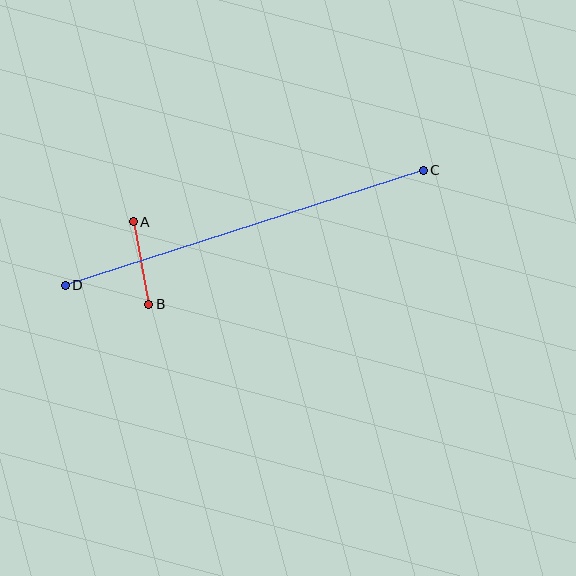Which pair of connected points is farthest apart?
Points C and D are farthest apart.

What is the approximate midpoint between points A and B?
The midpoint is at approximately (141, 263) pixels.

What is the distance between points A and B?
The distance is approximately 84 pixels.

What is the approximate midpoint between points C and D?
The midpoint is at approximately (244, 228) pixels.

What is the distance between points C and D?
The distance is approximately 376 pixels.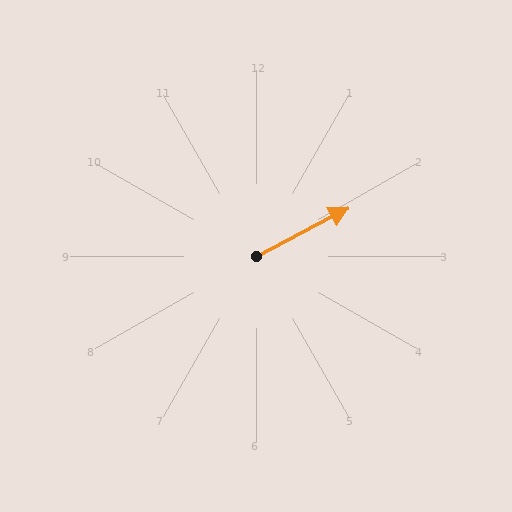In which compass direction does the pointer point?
Northeast.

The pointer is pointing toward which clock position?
Roughly 2 o'clock.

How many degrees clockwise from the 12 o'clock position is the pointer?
Approximately 62 degrees.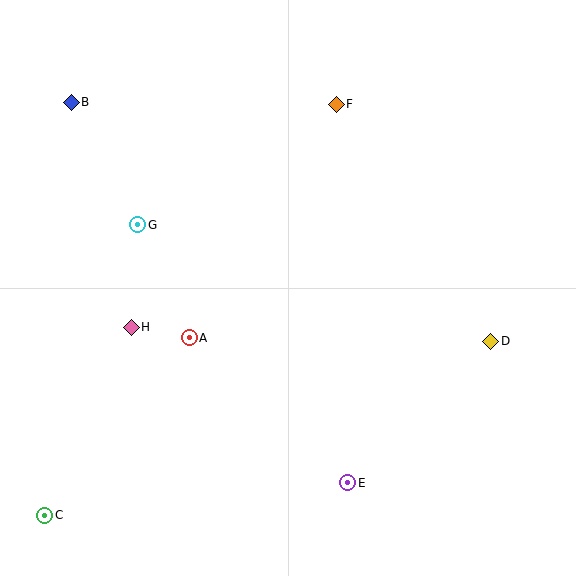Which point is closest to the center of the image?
Point A at (189, 338) is closest to the center.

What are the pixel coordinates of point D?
Point D is at (491, 341).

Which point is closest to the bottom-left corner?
Point C is closest to the bottom-left corner.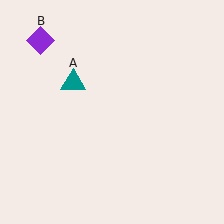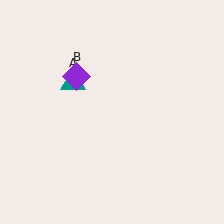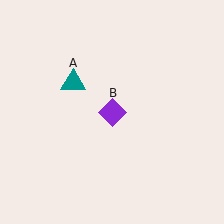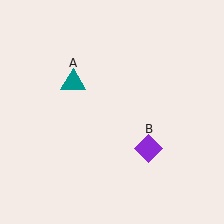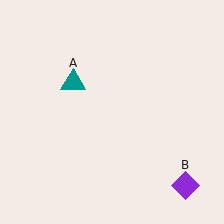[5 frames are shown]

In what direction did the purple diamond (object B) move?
The purple diamond (object B) moved down and to the right.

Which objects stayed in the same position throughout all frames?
Teal triangle (object A) remained stationary.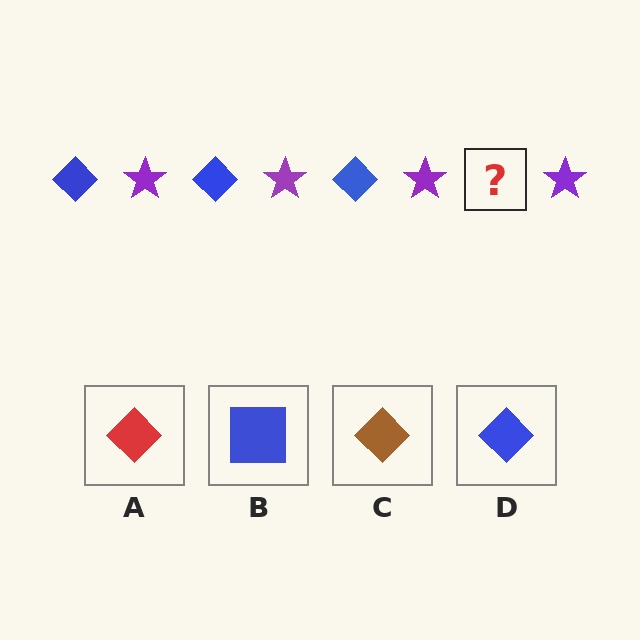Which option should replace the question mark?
Option D.